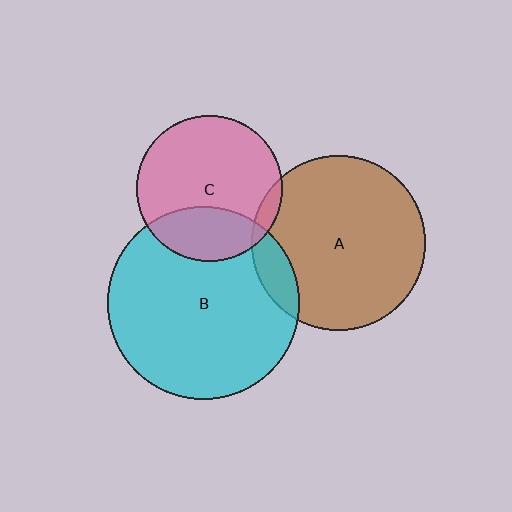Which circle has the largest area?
Circle B (cyan).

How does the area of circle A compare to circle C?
Approximately 1.4 times.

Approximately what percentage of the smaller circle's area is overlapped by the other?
Approximately 5%.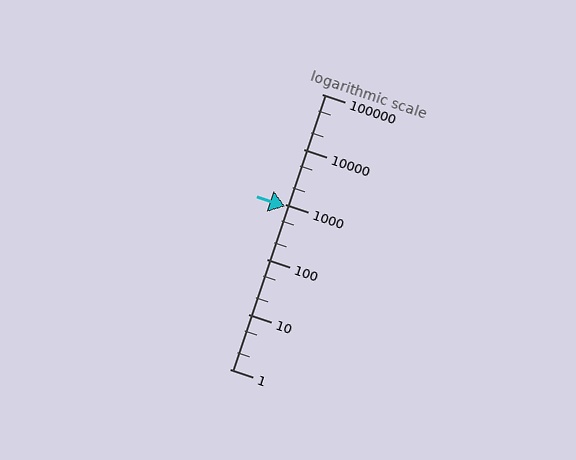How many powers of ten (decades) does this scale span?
The scale spans 5 decades, from 1 to 100000.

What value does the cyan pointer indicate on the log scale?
The pointer indicates approximately 900.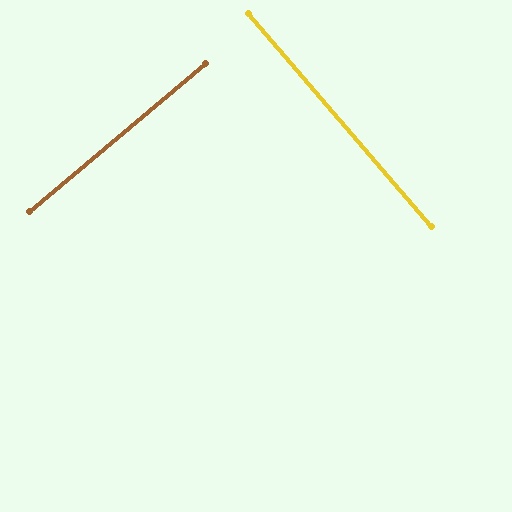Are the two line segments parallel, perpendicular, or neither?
Perpendicular — they meet at approximately 89°.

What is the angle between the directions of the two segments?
Approximately 89 degrees.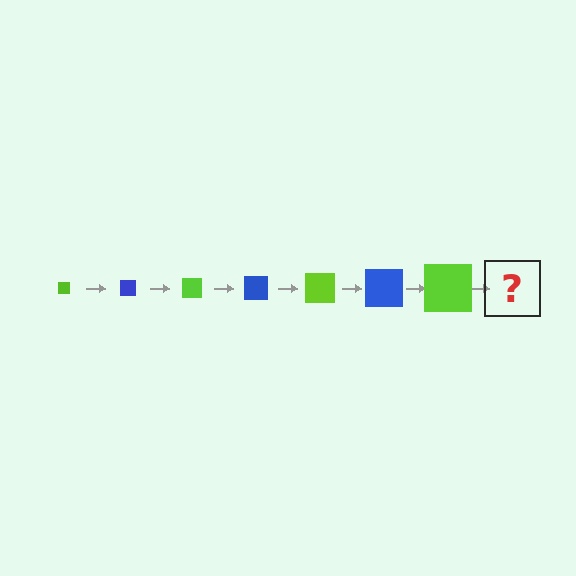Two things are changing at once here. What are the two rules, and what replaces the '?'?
The two rules are that the square grows larger each step and the color cycles through lime and blue. The '?' should be a blue square, larger than the previous one.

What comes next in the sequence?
The next element should be a blue square, larger than the previous one.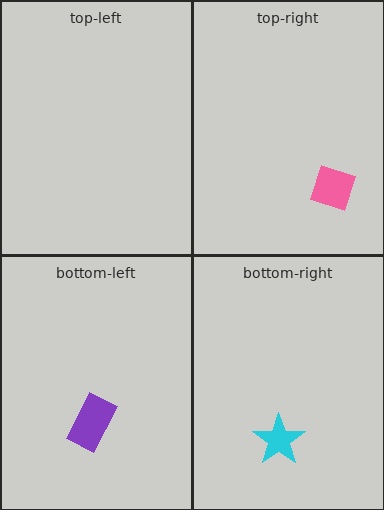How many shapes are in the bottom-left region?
1.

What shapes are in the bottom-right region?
The cyan star.